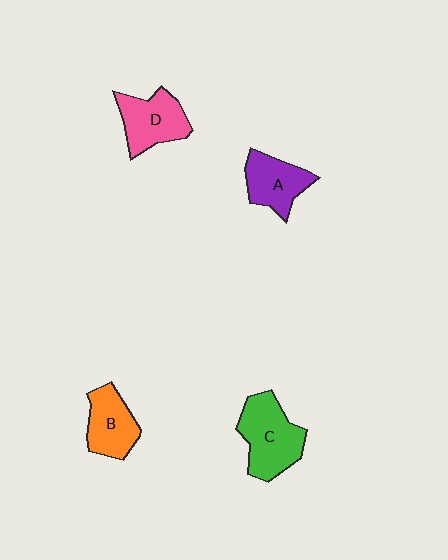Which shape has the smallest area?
Shape B (orange).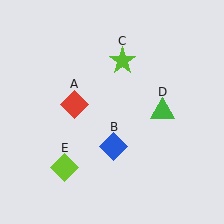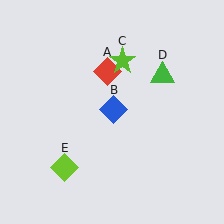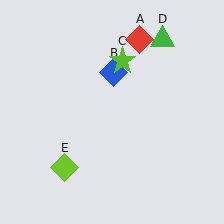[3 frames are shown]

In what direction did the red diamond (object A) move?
The red diamond (object A) moved up and to the right.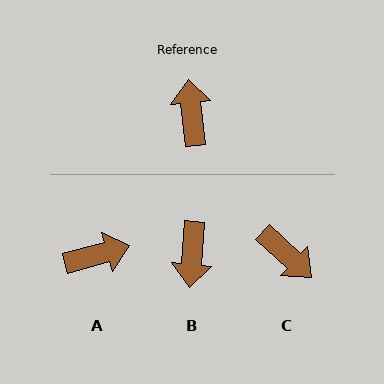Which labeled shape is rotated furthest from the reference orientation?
B, about 169 degrees away.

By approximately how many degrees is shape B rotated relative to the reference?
Approximately 169 degrees counter-clockwise.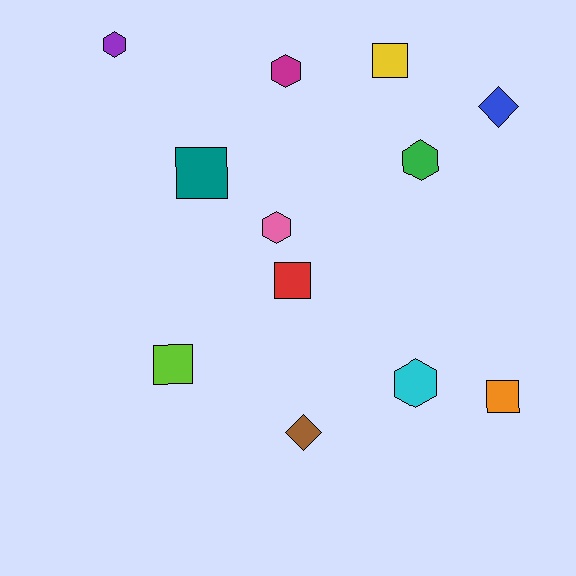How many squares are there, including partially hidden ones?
There are 5 squares.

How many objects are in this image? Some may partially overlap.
There are 12 objects.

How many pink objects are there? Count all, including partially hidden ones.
There is 1 pink object.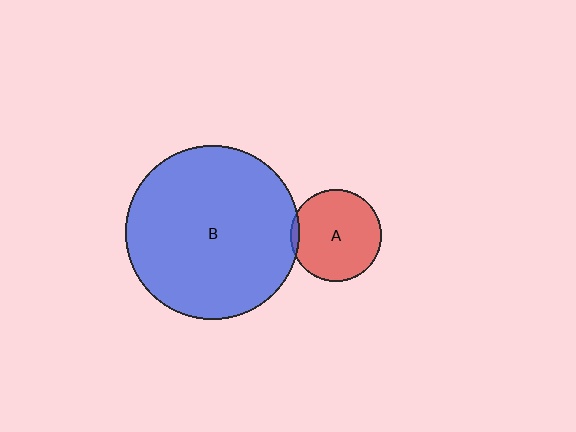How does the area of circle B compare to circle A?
Approximately 3.6 times.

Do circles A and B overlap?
Yes.